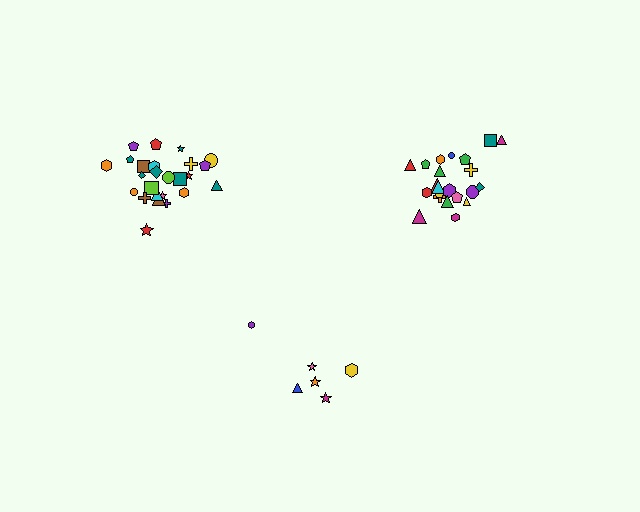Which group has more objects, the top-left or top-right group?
The top-left group.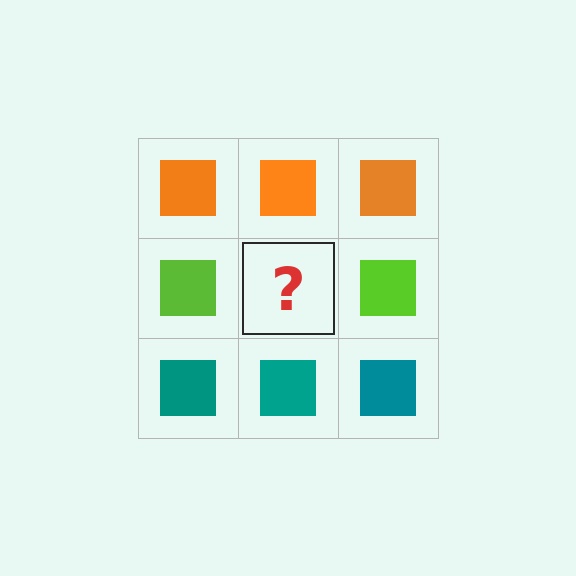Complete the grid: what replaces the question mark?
The question mark should be replaced with a lime square.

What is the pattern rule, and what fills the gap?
The rule is that each row has a consistent color. The gap should be filled with a lime square.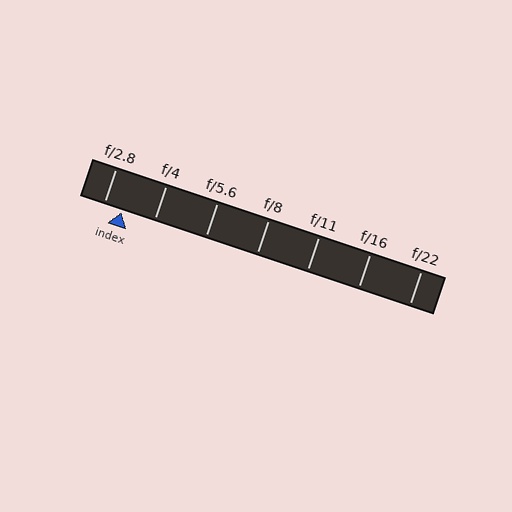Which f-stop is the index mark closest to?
The index mark is closest to f/2.8.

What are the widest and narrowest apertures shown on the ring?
The widest aperture shown is f/2.8 and the narrowest is f/22.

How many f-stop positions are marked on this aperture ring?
There are 7 f-stop positions marked.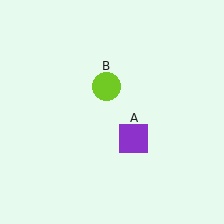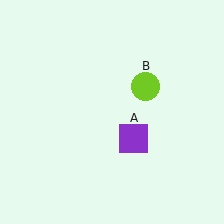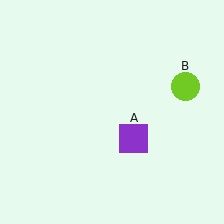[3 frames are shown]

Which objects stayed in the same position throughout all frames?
Purple square (object A) remained stationary.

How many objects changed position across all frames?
1 object changed position: lime circle (object B).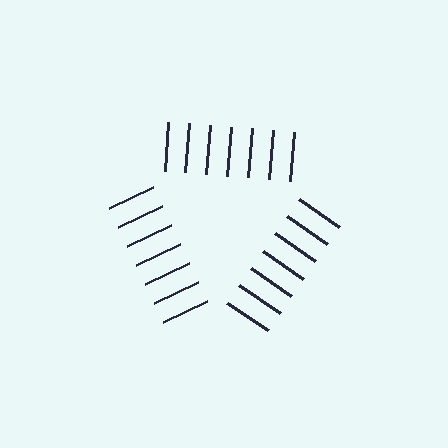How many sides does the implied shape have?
3 sides — the line-ends trace a triangle.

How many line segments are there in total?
21 — 7 along each of the 3 edges.